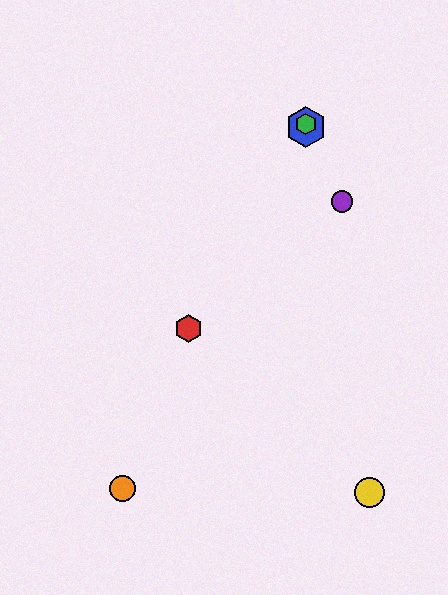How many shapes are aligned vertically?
2 shapes (the blue hexagon, the green hexagon) are aligned vertically.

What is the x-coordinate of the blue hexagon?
The blue hexagon is at x≈306.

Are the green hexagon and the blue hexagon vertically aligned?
Yes, both are at x≈306.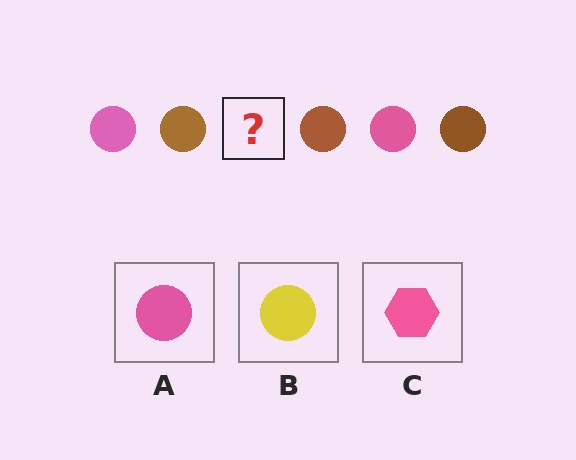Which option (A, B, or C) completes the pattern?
A.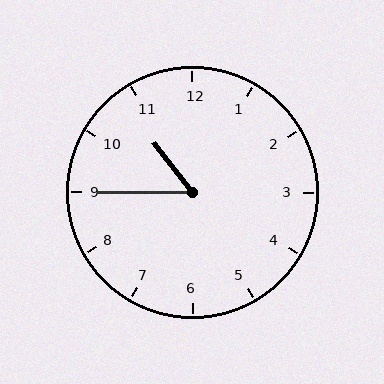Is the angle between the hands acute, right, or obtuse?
It is acute.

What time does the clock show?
10:45.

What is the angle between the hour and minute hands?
Approximately 52 degrees.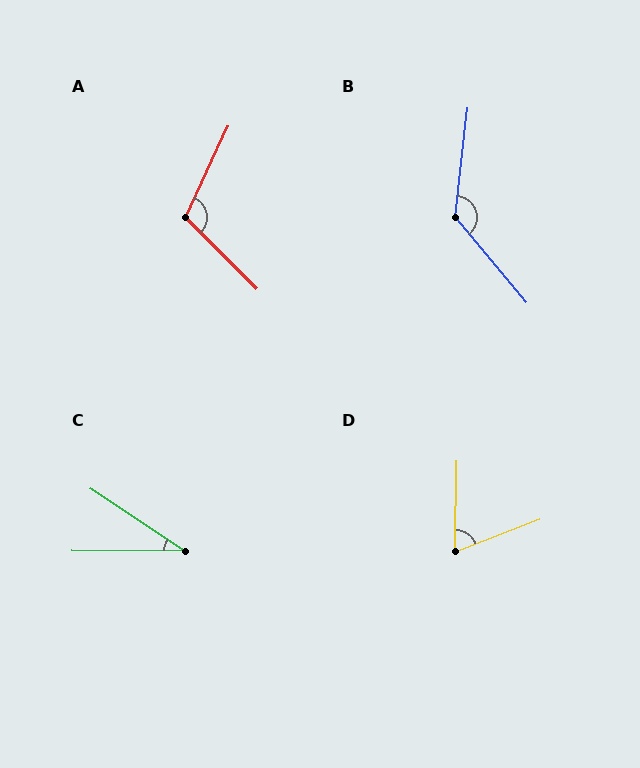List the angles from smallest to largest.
C (33°), D (68°), A (110°), B (134°).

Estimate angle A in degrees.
Approximately 110 degrees.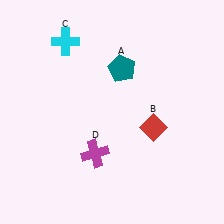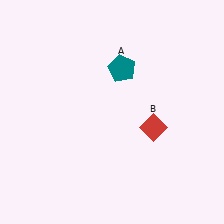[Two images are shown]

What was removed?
The cyan cross (C), the magenta cross (D) were removed in Image 2.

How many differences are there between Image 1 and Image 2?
There are 2 differences between the two images.